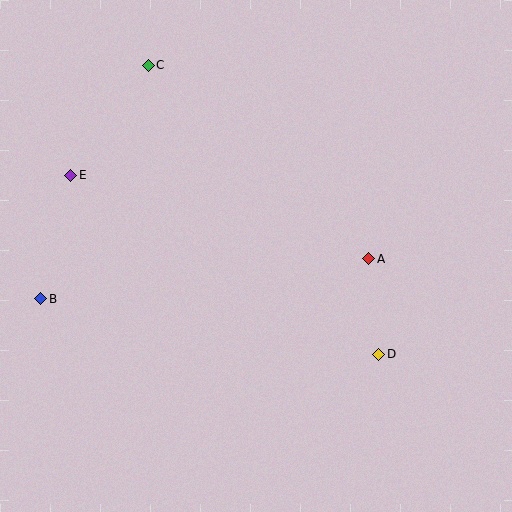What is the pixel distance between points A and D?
The distance between A and D is 96 pixels.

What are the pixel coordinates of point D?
Point D is at (379, 354).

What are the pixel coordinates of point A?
Point A is at (369, 259).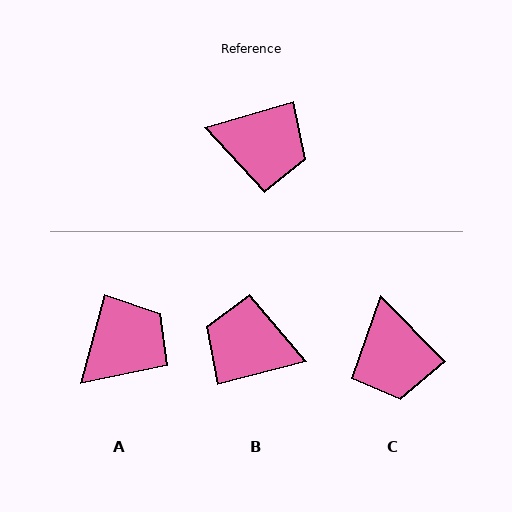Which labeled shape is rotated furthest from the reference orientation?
B, about 178 degrees away.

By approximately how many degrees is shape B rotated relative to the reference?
Approximately 178 degrees counter-clockwise.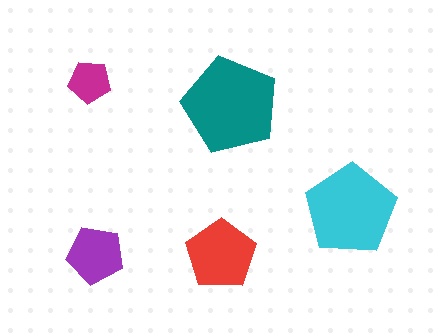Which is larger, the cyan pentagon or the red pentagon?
The cyan one.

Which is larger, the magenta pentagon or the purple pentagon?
The purple one.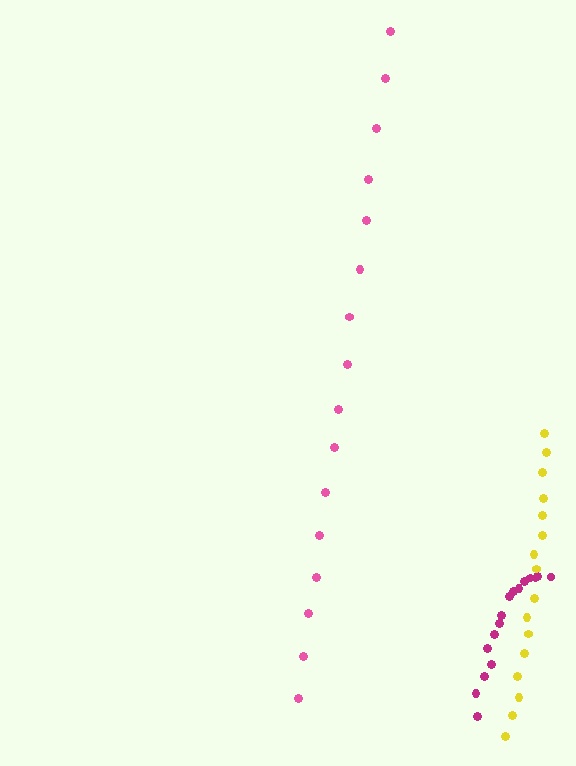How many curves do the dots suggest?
There are 3 distinct paths.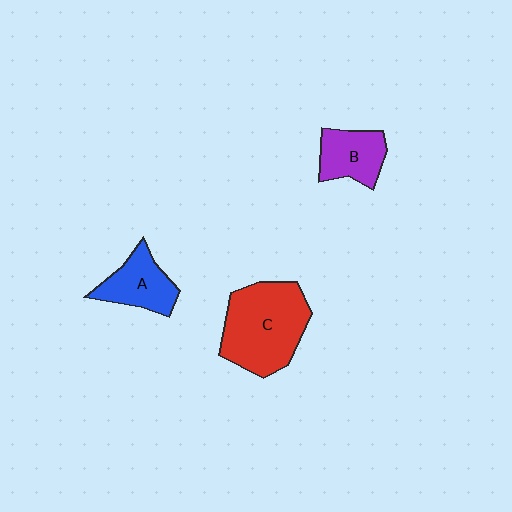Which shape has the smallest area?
Shape B (purple).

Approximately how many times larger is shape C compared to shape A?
Approximately 1.9 times.